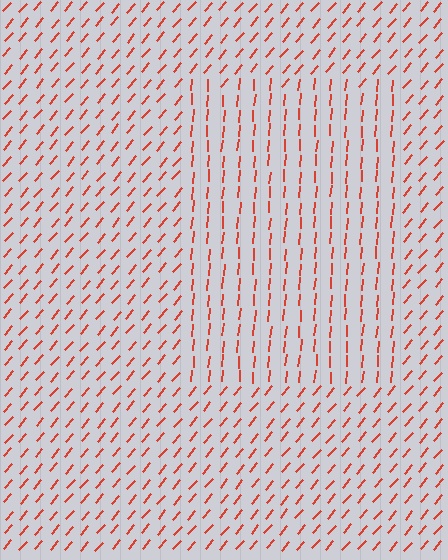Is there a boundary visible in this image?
Yes, there is a texture boundary formed by a change in line orientation.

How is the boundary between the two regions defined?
The boundary is defined purely by a change in line orientation (approximately 36 degrees difference). All lines are the same color and thickness.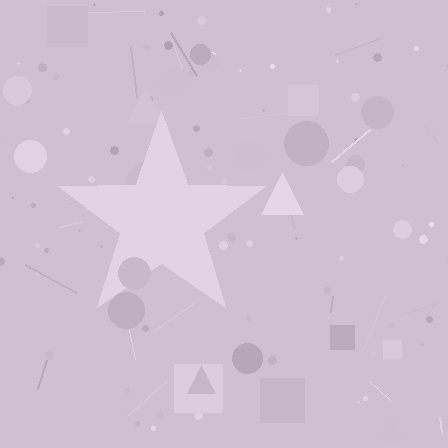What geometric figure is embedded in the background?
A star is embedded in the background.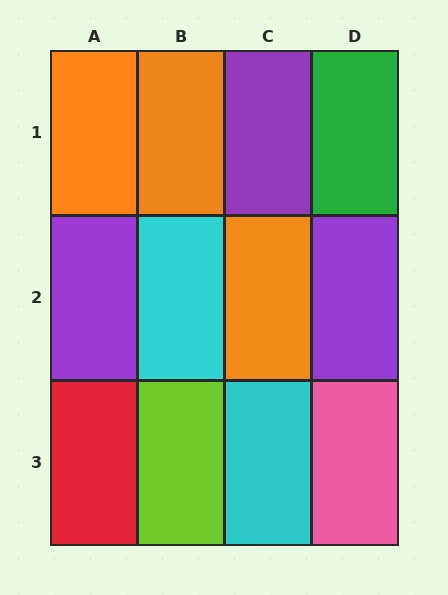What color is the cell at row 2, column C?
Orange.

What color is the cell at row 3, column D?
Pink.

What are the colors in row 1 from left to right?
Orange, orange, purple, green.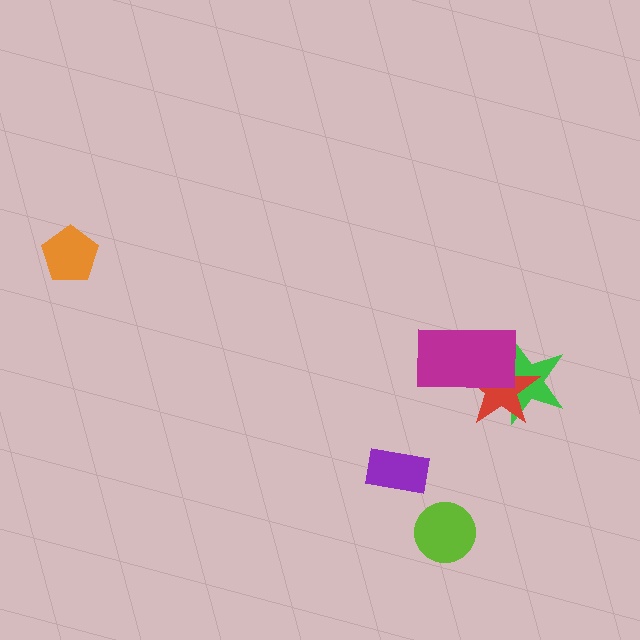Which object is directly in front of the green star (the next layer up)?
The red star is directly in front of the green star.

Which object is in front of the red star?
The magenta rectangle is in front of the red star.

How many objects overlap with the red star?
2 objects overlap with the red star.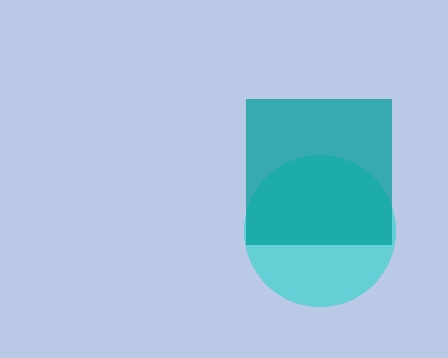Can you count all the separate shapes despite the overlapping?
Yes, there are 2 separate shapes.